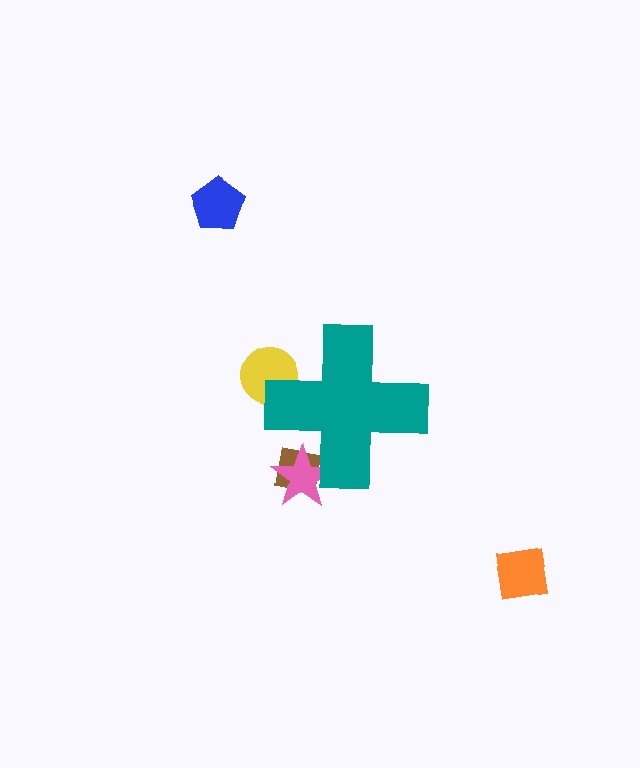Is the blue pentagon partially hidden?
No, the blue pentagon is fully visible.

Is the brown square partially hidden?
Yes, the brown square is partially hidden behind the teal cross.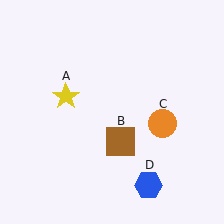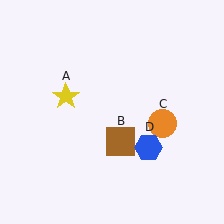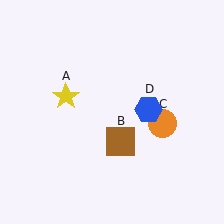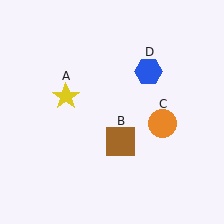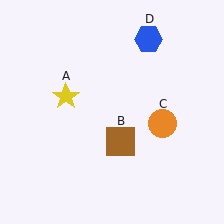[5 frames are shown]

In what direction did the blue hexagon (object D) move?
The blue hexagon (object D) moved up.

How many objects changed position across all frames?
1 object changed position: blue hexagon (object D).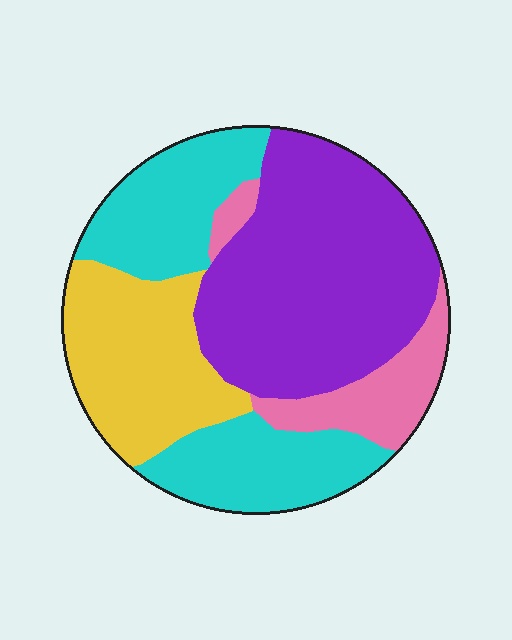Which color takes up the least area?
Pink, at roughly 10%.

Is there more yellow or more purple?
Purple.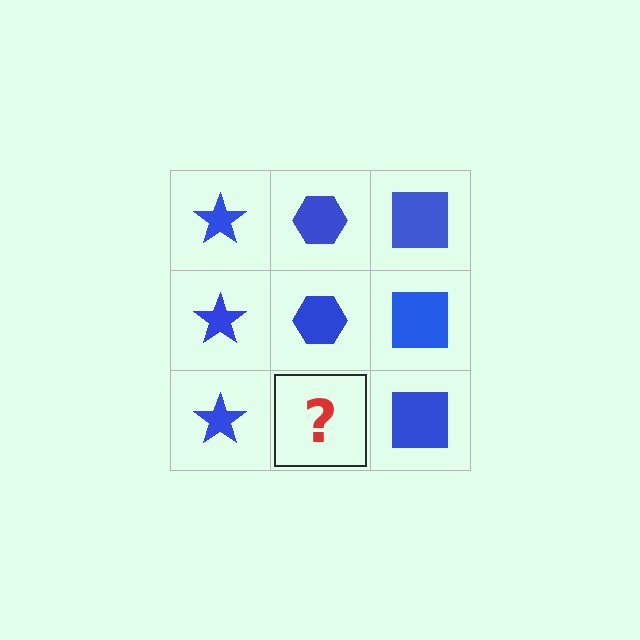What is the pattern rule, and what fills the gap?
The rule is that each column has a consistent shape. The gap should be filled with a blue hexagon.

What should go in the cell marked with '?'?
The missing cell should contain a blue hexagon.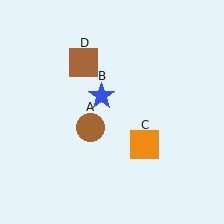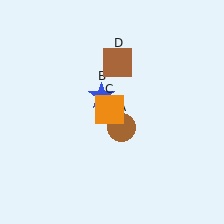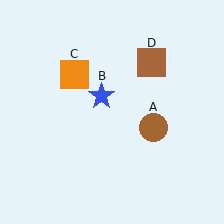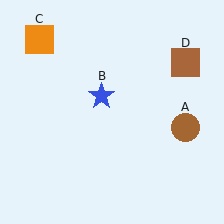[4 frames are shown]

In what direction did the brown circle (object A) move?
The brown circle (object A) moved right.